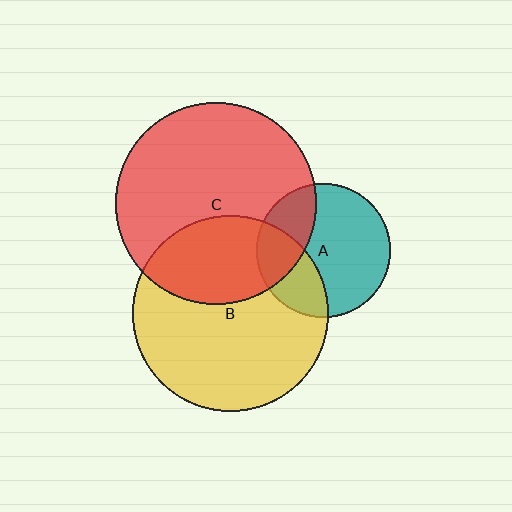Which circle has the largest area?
Circle C (red).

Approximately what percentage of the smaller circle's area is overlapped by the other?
Approximately 35%.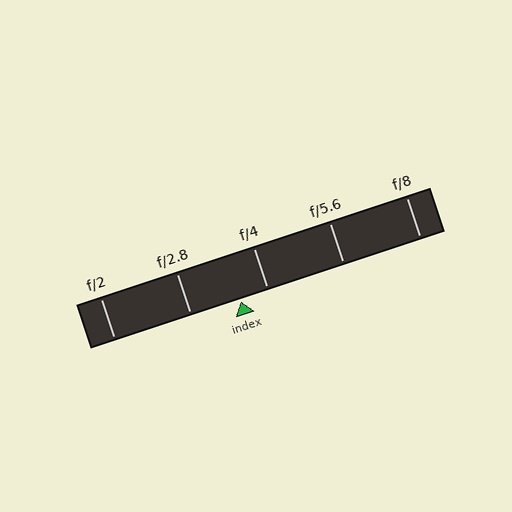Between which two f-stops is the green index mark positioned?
The index mark is between f/2.8 and f/4.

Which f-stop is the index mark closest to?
The index mark is closest to f/4.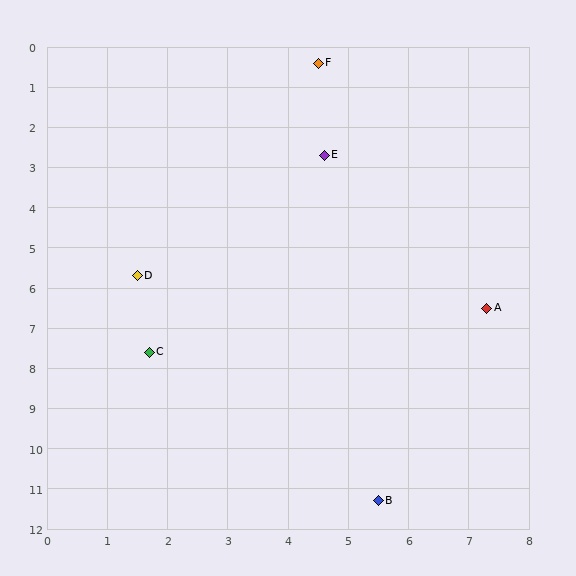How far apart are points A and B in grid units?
Points A and B are about 5.1 grid units apart.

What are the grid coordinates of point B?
Point B is at approximately (5.5, 11.3).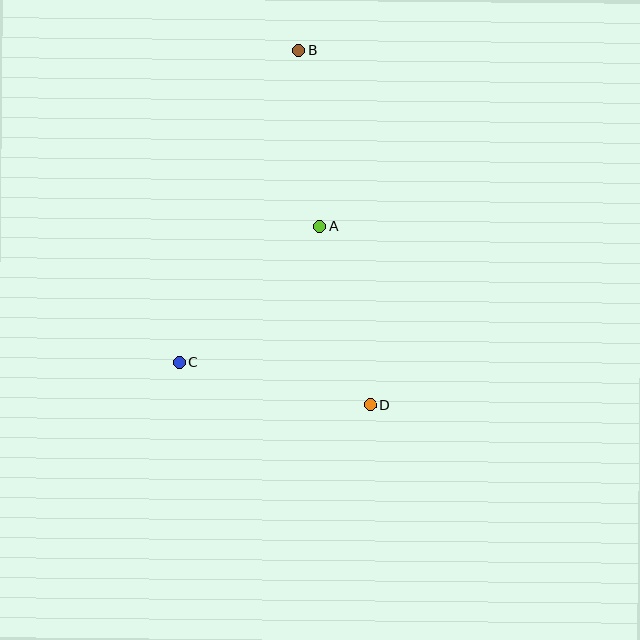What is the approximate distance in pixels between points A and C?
The distance between A and C is approximately 196 pixels.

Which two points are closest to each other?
Points A and B are closest to each other.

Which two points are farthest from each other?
Points B and D are farthest from each other.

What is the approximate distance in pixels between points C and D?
The distance between C and D is approximately 197 pixels.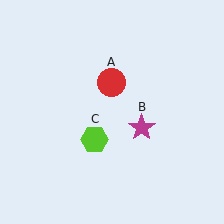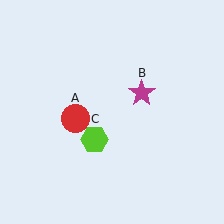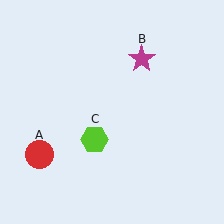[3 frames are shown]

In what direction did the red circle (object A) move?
The red circle (object A) moved down and to the left.